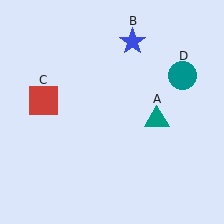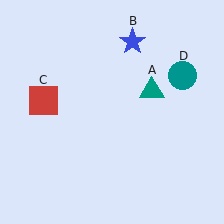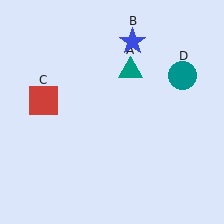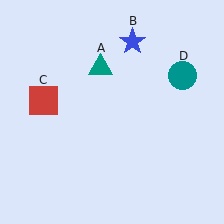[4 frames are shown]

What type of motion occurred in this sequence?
The teal triangle (object A) rotated counterclockwise around the center of the scene.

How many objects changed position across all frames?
1 object changed position: teal triangle (object A).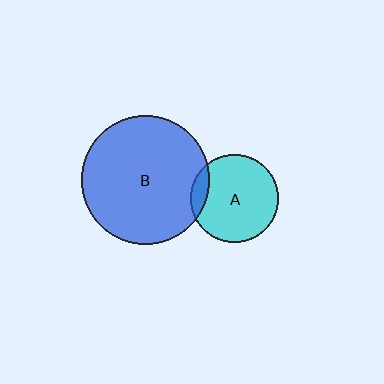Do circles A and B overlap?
Yes.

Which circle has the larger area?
Circle B (blue).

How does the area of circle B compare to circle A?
Approximately 2.1 times.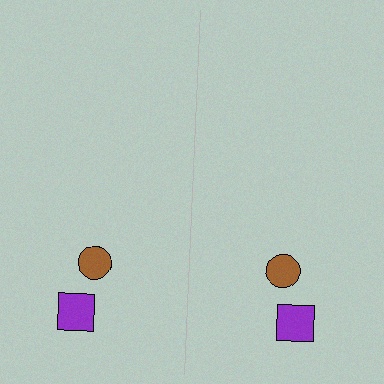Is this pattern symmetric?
Yes, this pattern has bilateral (reflection) symmetry.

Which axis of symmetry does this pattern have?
The pattern has a vertical axis of symmetry running through the center of the image.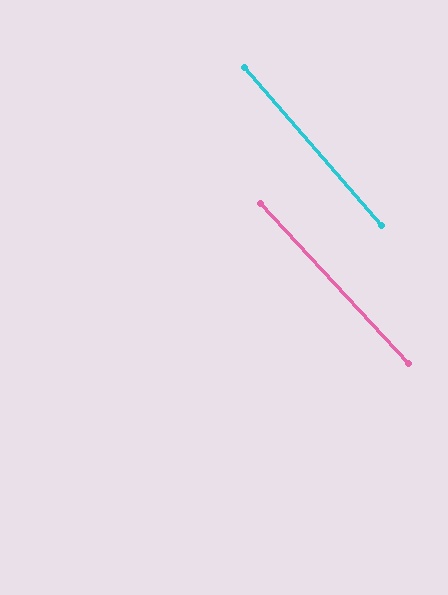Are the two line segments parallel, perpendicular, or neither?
Parallel — their directions differ by only 1.9°.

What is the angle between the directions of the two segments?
Approximately 2 degrees.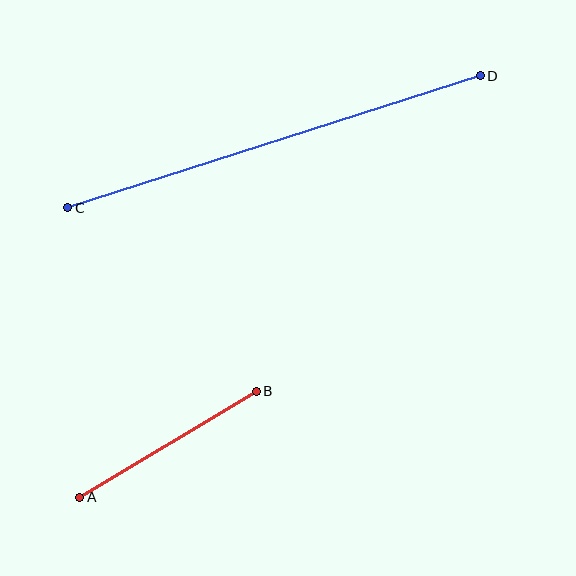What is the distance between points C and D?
The distance is approximately 433 pixels.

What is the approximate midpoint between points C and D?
The midpoint is at approximately (274, 142) pixels.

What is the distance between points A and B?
The distance is approximately 206 pixels.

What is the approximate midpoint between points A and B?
The midpoint is at approximately (168, 444) pixels.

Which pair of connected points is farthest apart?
Points C and D are farthest apart.